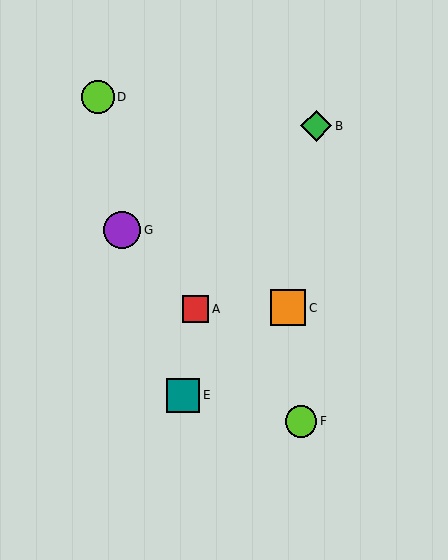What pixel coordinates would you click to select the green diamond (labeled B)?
Click at (316, 126) to select the green diamond B.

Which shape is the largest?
The purple circle (labeled G) is the largest.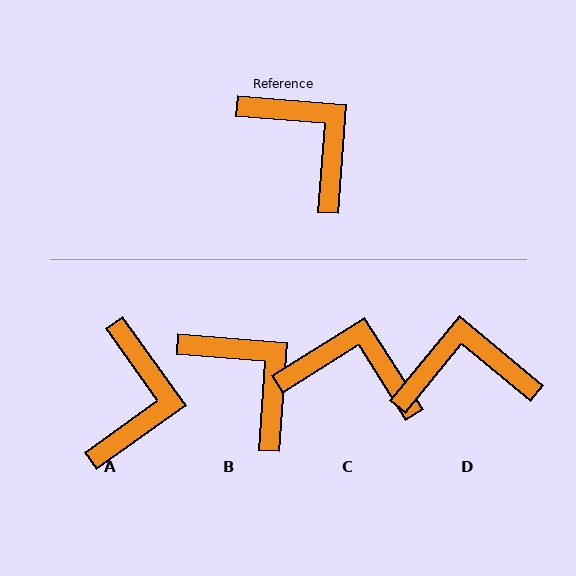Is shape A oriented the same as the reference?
No, it is off by about 50 degrees.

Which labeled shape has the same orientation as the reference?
B.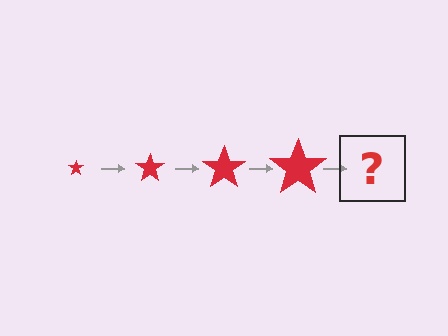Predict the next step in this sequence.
The next step is a red star, larger than the previous one.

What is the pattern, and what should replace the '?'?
The pattern is that the star gets progressively larger each step. The '?' should be a red star, larger than the previous one.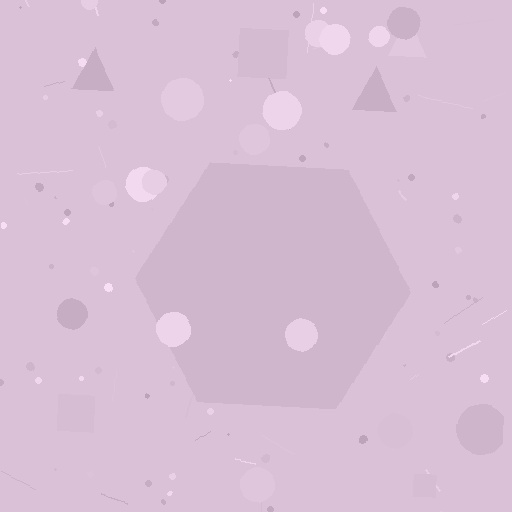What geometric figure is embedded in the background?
A hexagon is embedded in the background.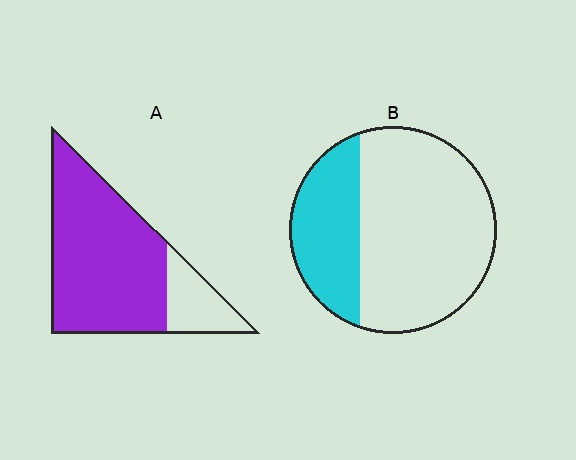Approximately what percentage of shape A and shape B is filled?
A is approximately 80% and B is approximately 30%.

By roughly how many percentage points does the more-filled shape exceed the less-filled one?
By roughly 50 percentage points (A over B).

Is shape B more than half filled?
No.